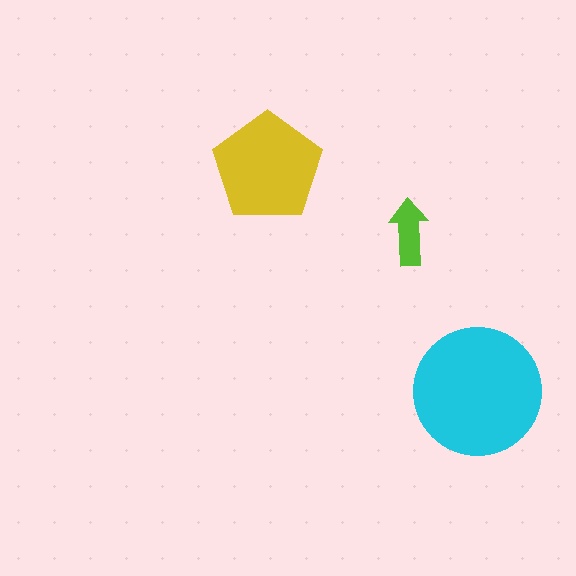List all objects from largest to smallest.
The cyan circle, the yellow pentagon, the lime arrow.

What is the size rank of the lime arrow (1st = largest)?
3rd.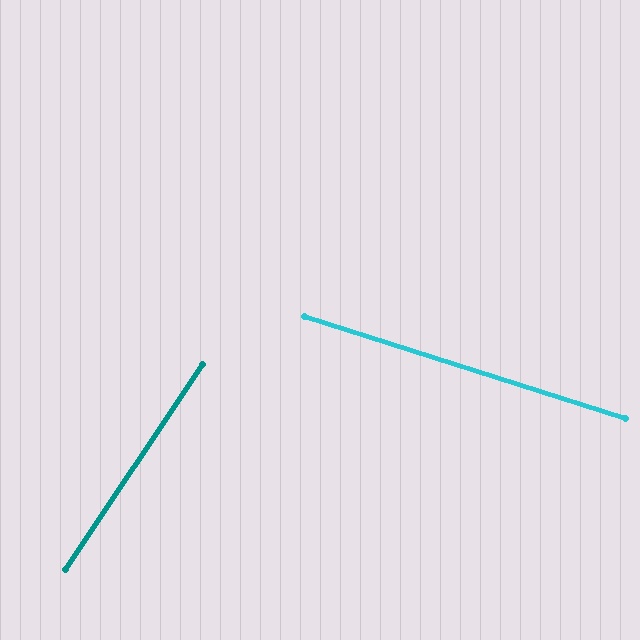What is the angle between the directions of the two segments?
Approximately 74 degrees.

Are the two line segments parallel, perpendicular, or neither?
Neither parallel nor perpendicular — they differ by about 74°.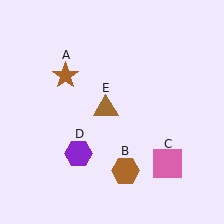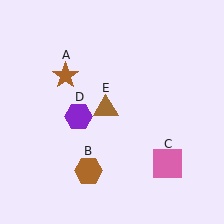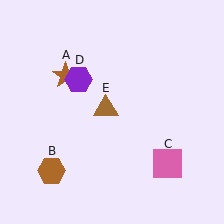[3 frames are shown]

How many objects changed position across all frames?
2 objects changed position: brown hexagon (object B), purple hexagon (object D).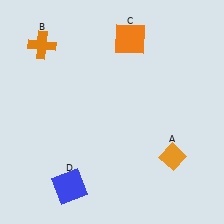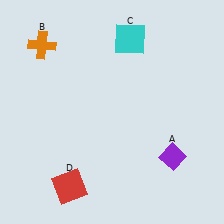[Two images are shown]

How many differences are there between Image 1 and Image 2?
There are 3 differences between the two images.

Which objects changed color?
A changed from orange to purple. C changed from orange to cyan. D changed from blue to red.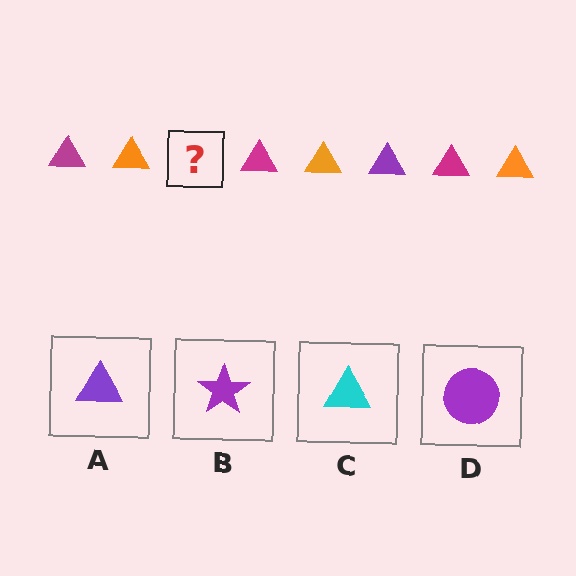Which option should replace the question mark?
Option A.